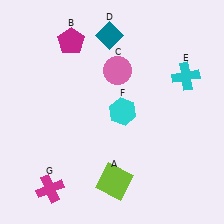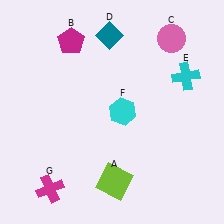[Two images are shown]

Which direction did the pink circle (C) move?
The pink circle (C) moved right.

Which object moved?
The pink circle (C) moved right.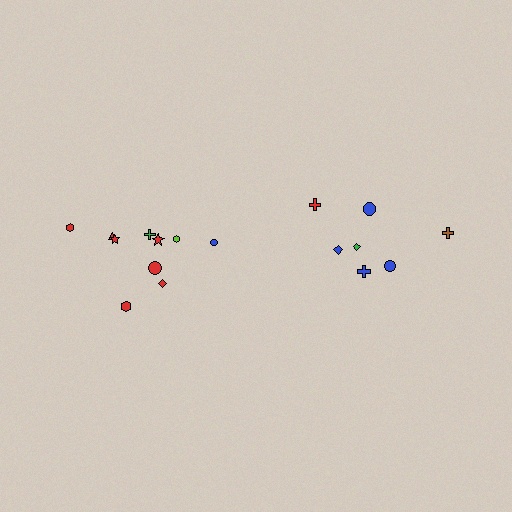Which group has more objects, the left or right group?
The left group.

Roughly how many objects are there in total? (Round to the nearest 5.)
Roughly 15 objects in total.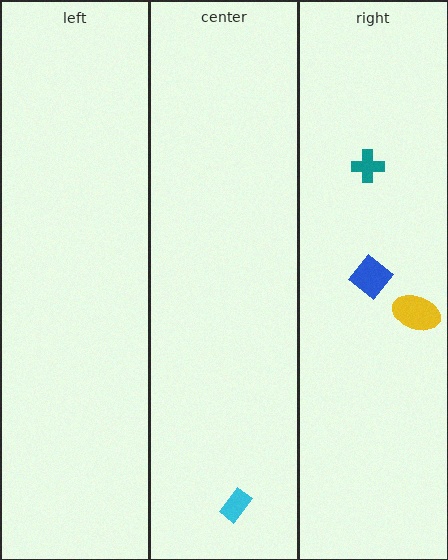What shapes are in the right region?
The teal cross, the yellow ellipse, the blue diamond.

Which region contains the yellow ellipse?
The right region.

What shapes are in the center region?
The cyan rectangle.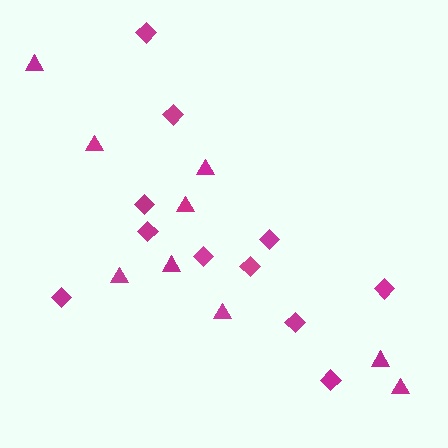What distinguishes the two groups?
There are 2 groups: one group of triangles (9) and one group of diamonds (11).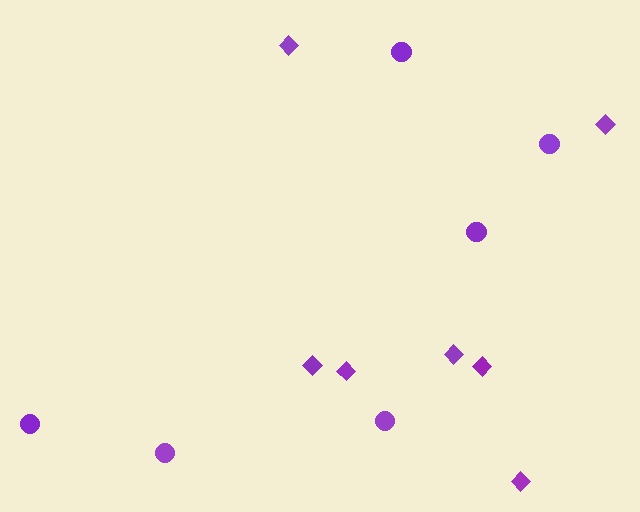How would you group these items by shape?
There are 2 groups: one group of diamonds (7) and one group of circles (6).